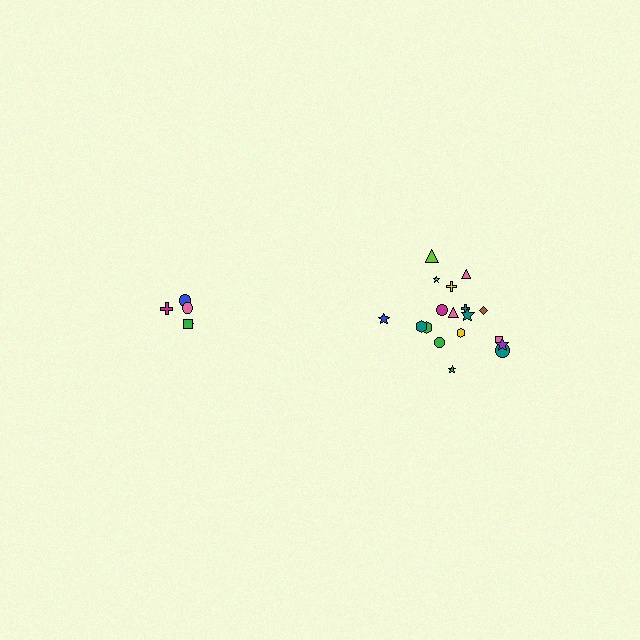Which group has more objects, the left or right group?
The right group.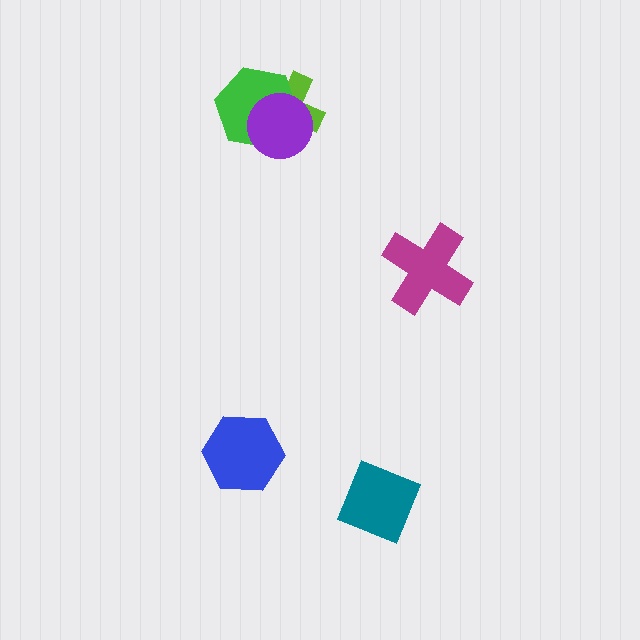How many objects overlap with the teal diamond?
0 objects overlap with the teal diamond.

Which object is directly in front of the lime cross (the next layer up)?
The green hexagon is directly in front of the lime cross.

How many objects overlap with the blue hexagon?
0 objects overlap with the blue hexagon.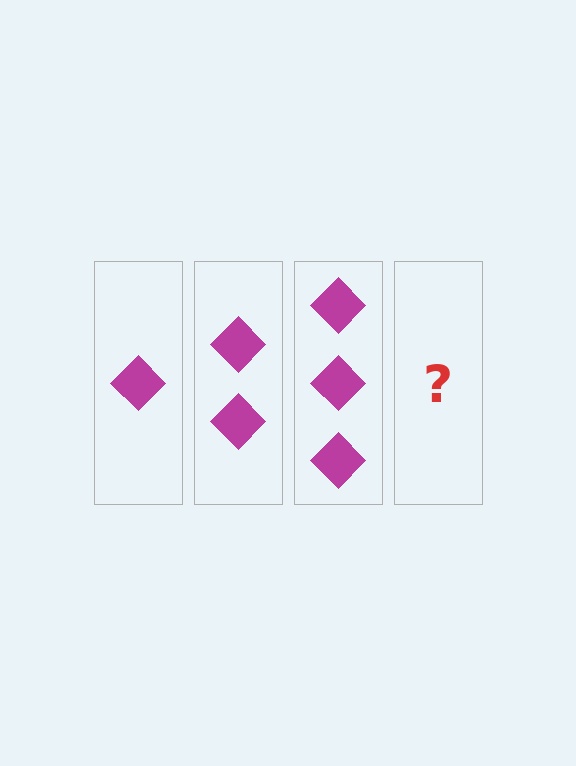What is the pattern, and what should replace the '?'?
The pattern is that each step adds one more diamond. The '?' should be 4 diamonds.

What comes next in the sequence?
The next element should be 4 diamonds.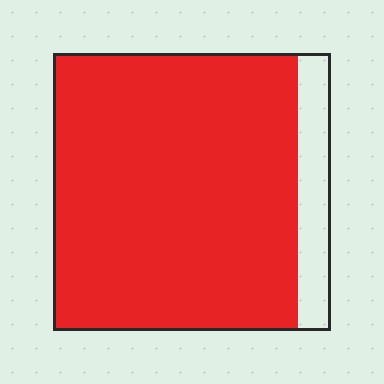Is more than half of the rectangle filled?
Yes.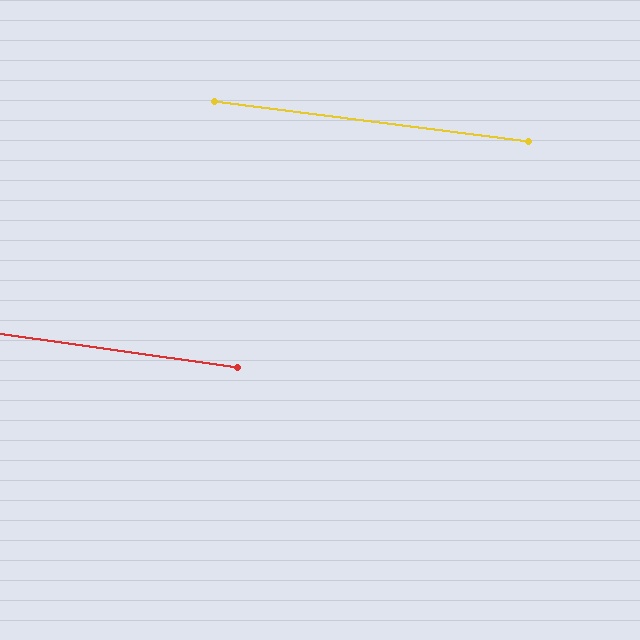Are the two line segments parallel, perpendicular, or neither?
Parallel — their directions differ by only 0.6°.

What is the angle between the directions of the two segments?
Approximately 1 degree.